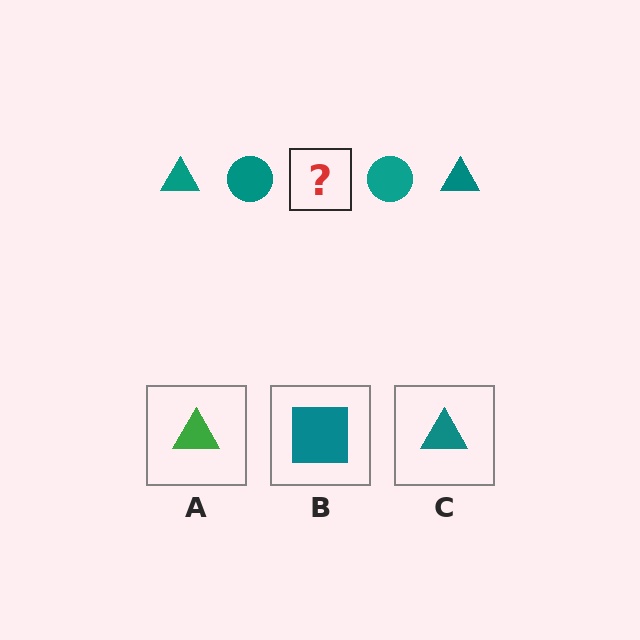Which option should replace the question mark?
Option C.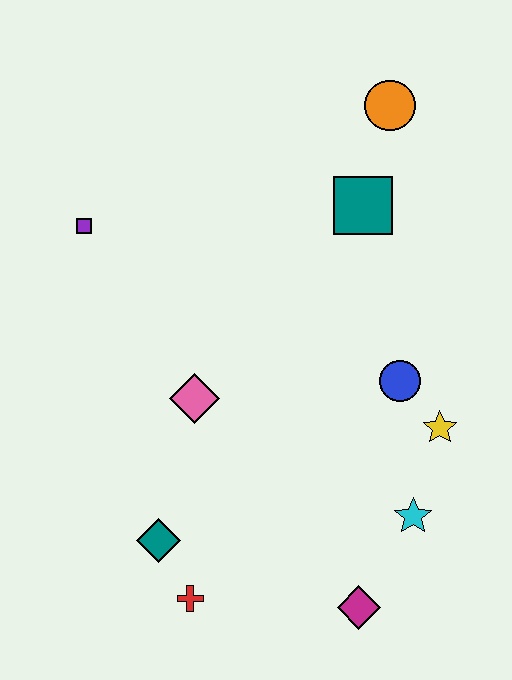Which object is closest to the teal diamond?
The red cross is closest to the teal diamond.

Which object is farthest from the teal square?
The red cross is farthest from the teal square.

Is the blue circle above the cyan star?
Yes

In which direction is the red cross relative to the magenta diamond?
The red cross is to the left of the magenta diamond.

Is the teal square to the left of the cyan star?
Yes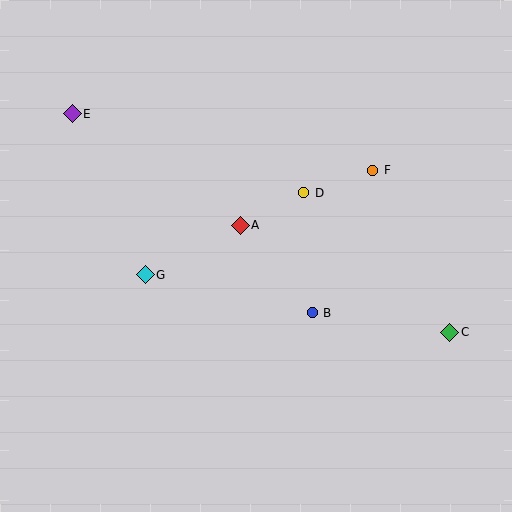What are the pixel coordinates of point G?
Point G is at (145, 275).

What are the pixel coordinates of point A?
Point A is at (240, 225).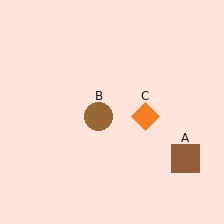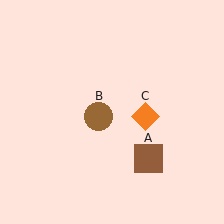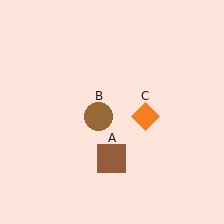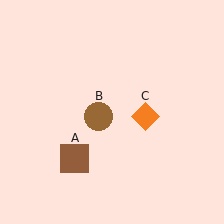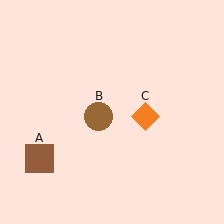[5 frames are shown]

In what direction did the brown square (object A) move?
The brown square (object A) moved left.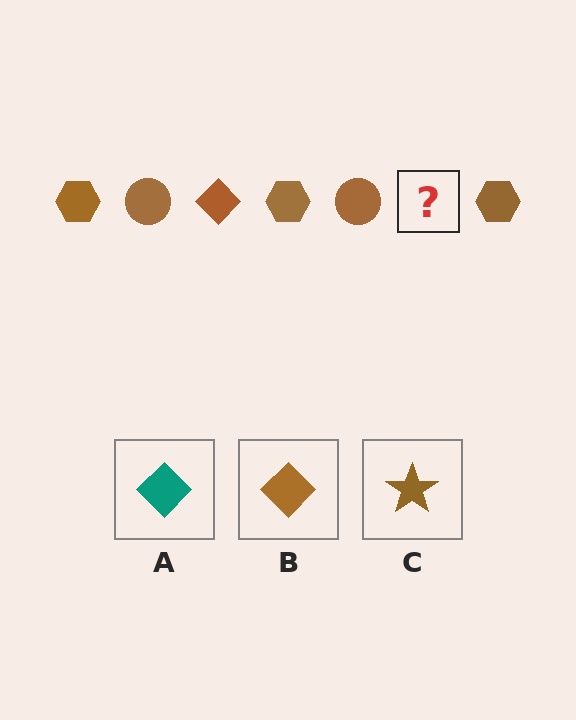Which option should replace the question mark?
Option B.